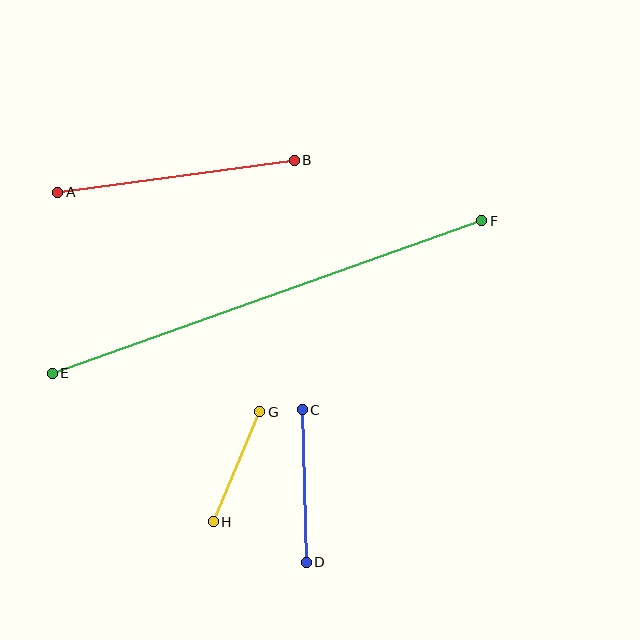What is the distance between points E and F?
The distance is approximately 456 pixels.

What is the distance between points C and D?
The distance is approximately 152 pixels.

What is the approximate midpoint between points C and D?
The midpoint is at approximately (304, 486) pixels.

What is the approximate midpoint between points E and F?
The midpoint is at approximately (267, 297) pixels.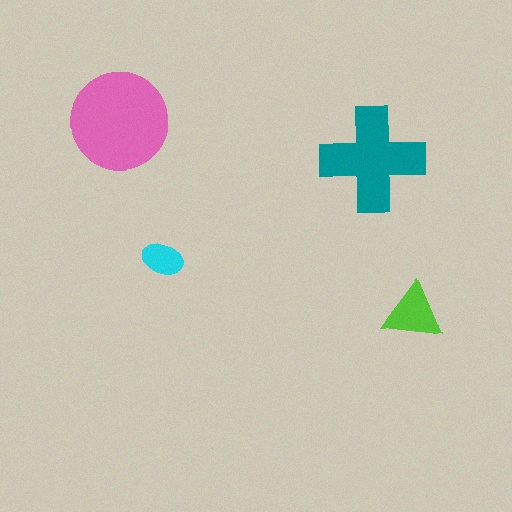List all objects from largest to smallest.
The pink circle, the teal cross, the lime triangle, the cyan ellipse.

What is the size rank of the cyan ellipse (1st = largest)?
4th.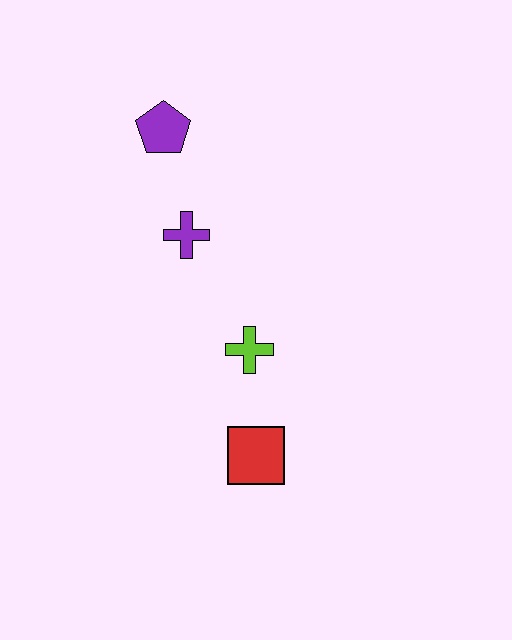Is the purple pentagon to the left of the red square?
Yes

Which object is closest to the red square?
The lime cross is closest to the red square.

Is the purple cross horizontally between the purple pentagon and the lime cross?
Yes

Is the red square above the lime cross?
No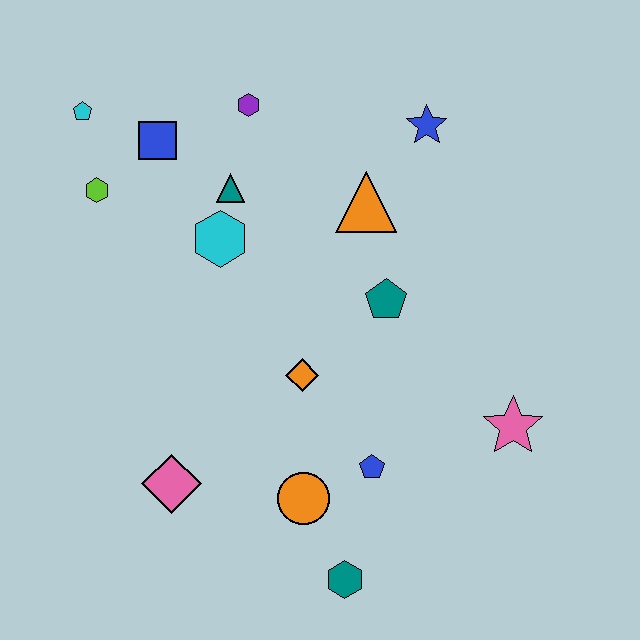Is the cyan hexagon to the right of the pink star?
No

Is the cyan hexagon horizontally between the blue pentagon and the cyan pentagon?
Yes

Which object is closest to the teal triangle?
The cyan hexagon is closest to the teal triangle.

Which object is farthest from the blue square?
The teal hexagon is farthest from the blue square.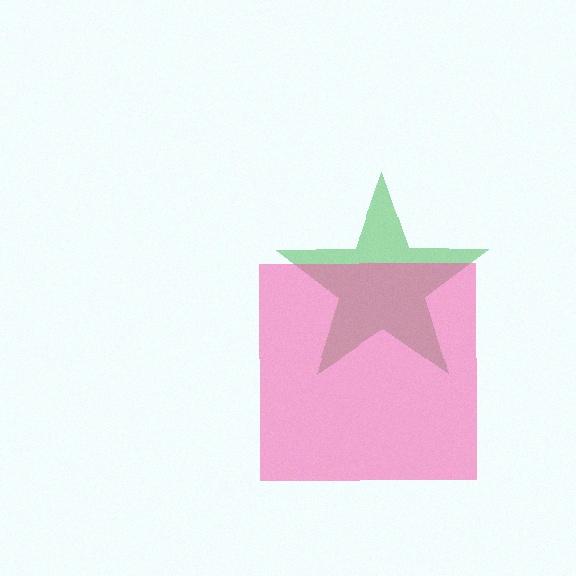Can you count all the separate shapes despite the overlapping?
Yes, there are 2 separate shapes.